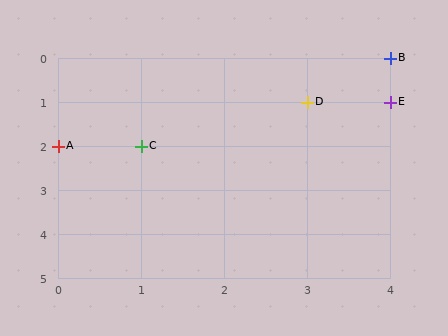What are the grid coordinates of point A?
Point A is at grid coordinates (0, 2).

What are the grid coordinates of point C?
Point C is at grid coordinates (1, 2).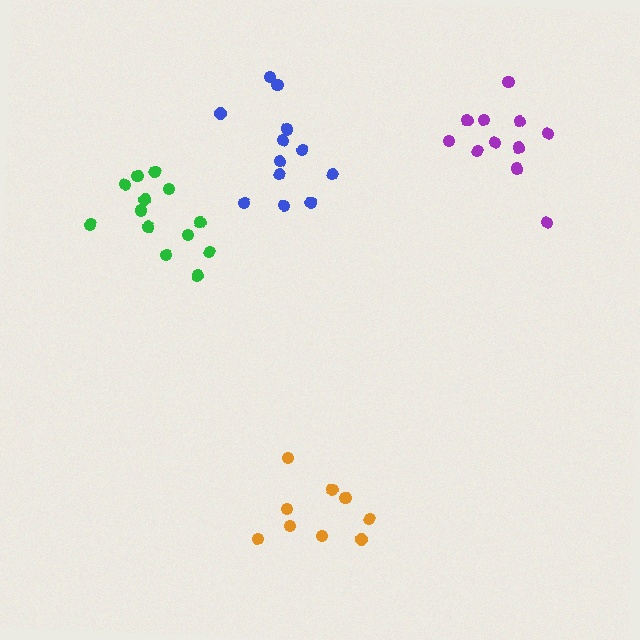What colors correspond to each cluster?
The clusters are colored: purple, blue, orange, green.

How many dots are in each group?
Group 1: 11 dots, Group 2: 12 dots, Group 3: 9 dots, Group 4: 13 dots (45 total).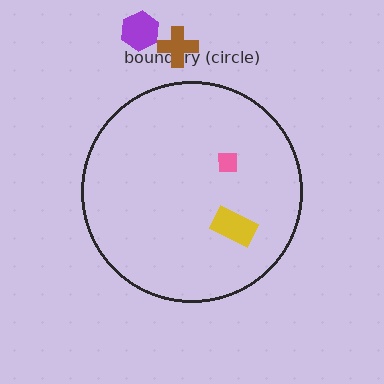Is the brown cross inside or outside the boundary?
Outside.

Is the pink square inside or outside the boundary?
Inside.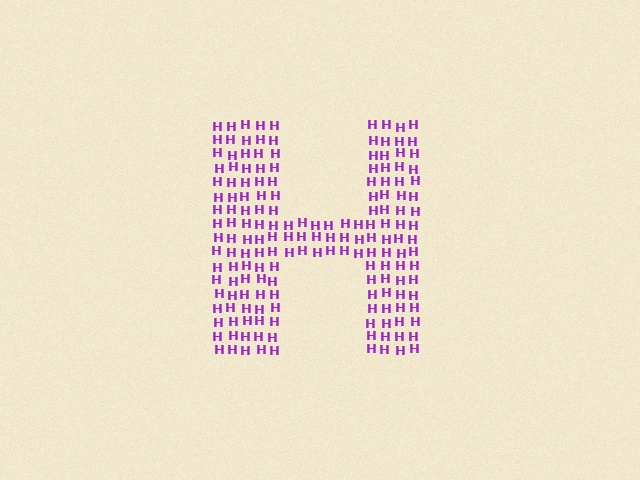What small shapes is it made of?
It is made of small letter H's.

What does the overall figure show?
The overall figure shows the letter H.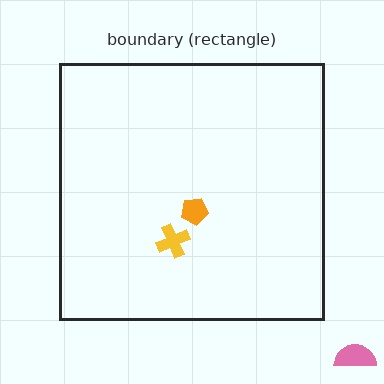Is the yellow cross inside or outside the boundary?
Inside.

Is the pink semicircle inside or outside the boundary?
Outside.